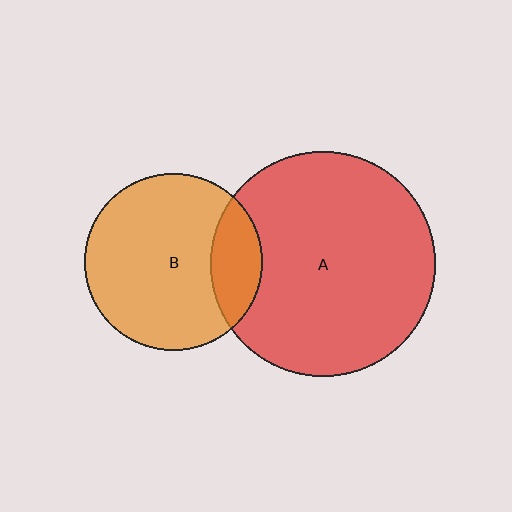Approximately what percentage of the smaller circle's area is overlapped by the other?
Approximately 20%.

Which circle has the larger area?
Circle A (red).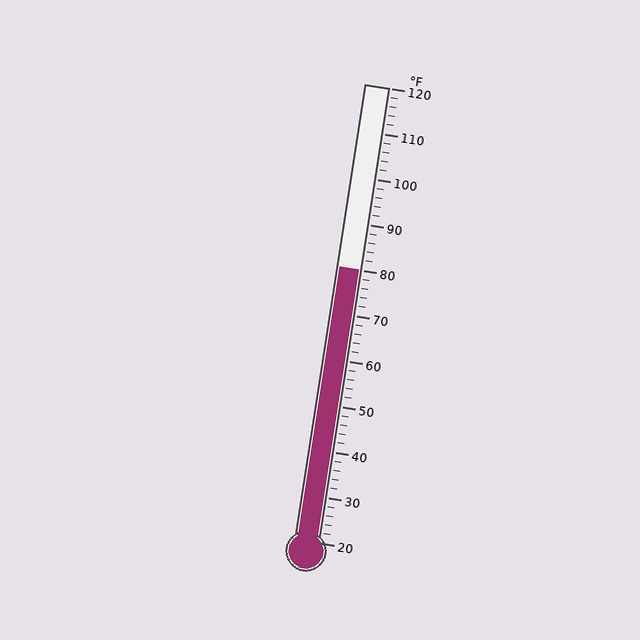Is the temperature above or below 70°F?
The temperature is above 70°F.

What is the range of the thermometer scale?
The thermometer scale ranges from 20°F to 120°F.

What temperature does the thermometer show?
The thermometer shows approximately 80°F.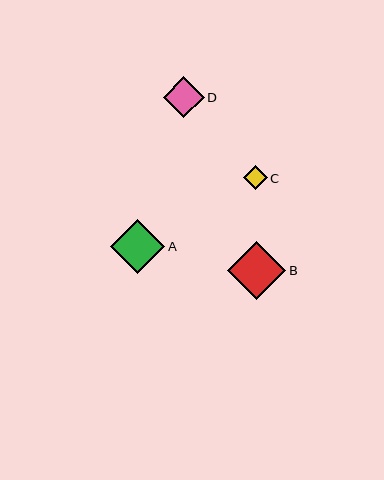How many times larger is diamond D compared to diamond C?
Diamond D is approximately 1.8 times the size of diamond C.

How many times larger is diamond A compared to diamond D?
Diamond A is approximately 1.3 times the size of diamond D.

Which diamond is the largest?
Diamond B is the largest with a size of approximately 58 pixels.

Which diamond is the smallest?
Diamond C is the smallest with a size of approximately 23 pixels.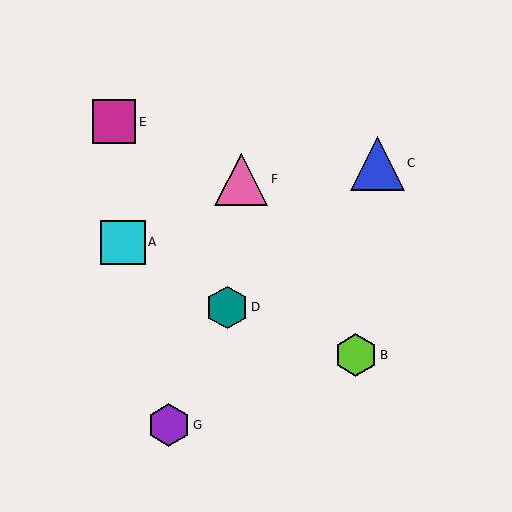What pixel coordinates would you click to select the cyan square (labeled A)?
Click at (123, 242) to select the cyan square A.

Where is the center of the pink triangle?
The center of the pink triangle is at (241, 180).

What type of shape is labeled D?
Shape D is a teal hexagon.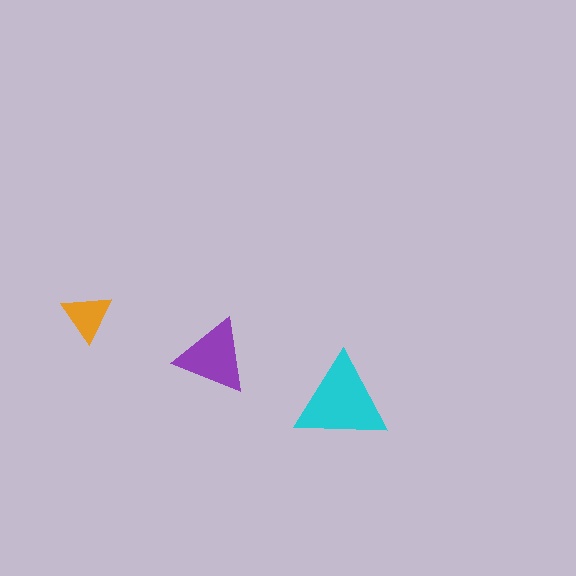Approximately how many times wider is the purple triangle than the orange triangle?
About 1.5 times wider.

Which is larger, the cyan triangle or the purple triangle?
The cyan one.